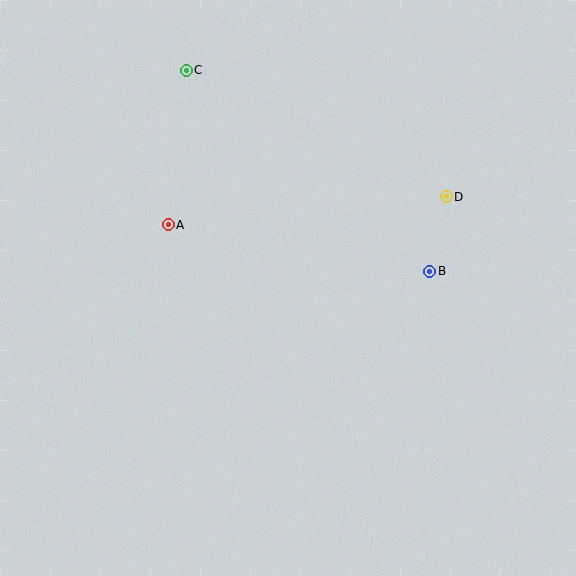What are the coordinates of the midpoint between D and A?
The midpoint between D and A is at (307, 211).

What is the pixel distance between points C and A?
The distance between C and A is 156 pixels.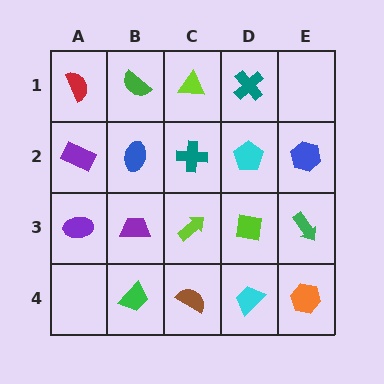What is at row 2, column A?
A purple rectangle.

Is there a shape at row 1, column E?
No, that cell is empty.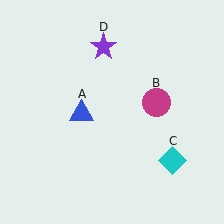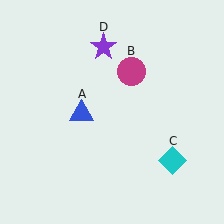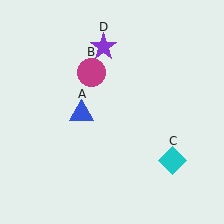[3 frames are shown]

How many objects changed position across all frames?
1 object changed position: magenta circle (object B).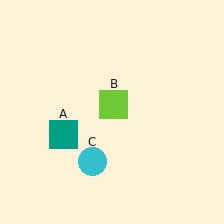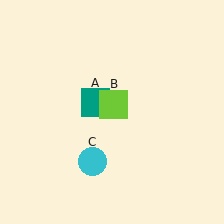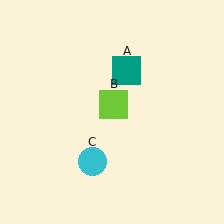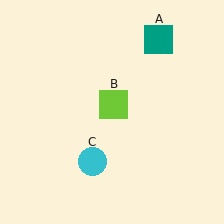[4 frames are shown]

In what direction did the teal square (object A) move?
The teal square (object A) moved up and to the right.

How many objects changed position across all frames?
1 object changed position: teal square (object A).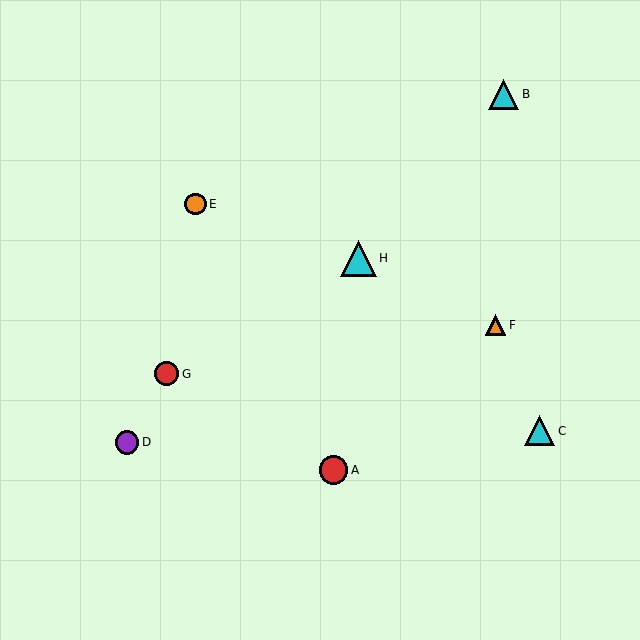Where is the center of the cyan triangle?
The center of the cyan triangle is at (539, 431).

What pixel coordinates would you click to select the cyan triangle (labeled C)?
Click at (539, 431) to select the cyan triangle C.